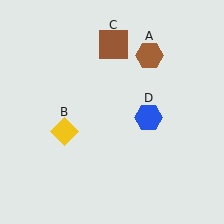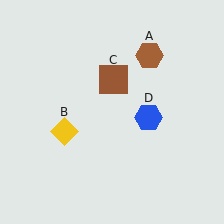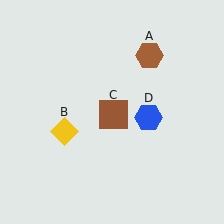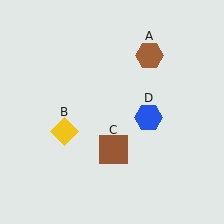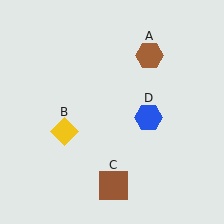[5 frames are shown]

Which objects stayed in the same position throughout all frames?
Brown hexagon (object A) and yellow diamond (object B) and blue hexagon (object D) remained stationary.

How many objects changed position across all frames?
1 object changed position: brown square (object C).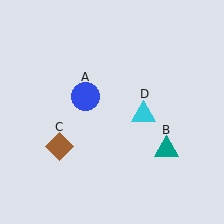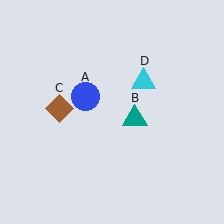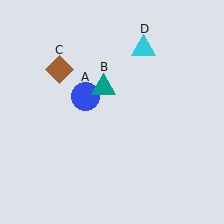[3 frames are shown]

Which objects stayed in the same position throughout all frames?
Blue circle (object A) remained stationary.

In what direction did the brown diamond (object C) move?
The brown diamond (object C) moved up.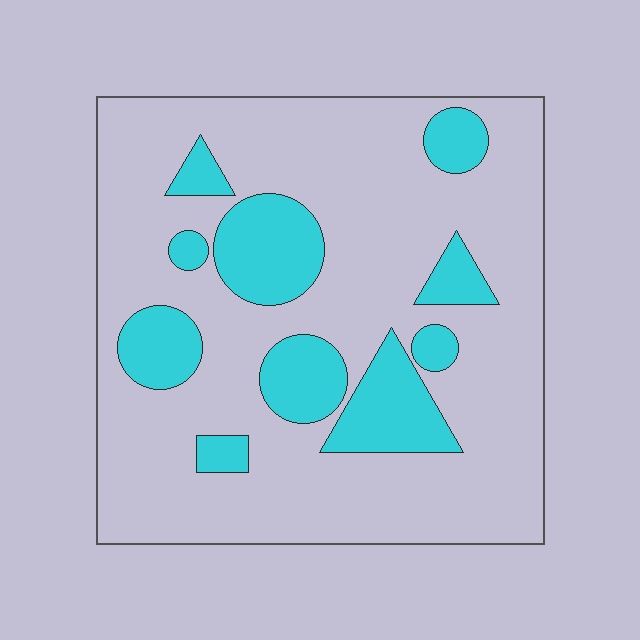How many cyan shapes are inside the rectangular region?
10.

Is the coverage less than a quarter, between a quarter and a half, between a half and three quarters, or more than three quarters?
Less than a quarter.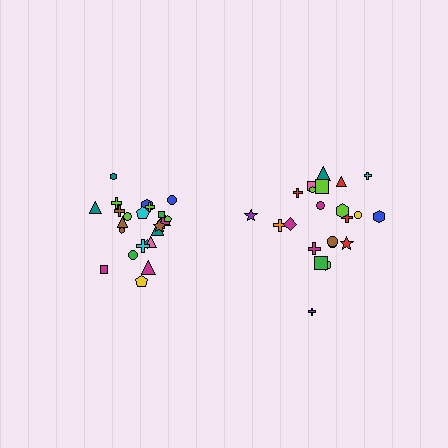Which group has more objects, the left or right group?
The left group.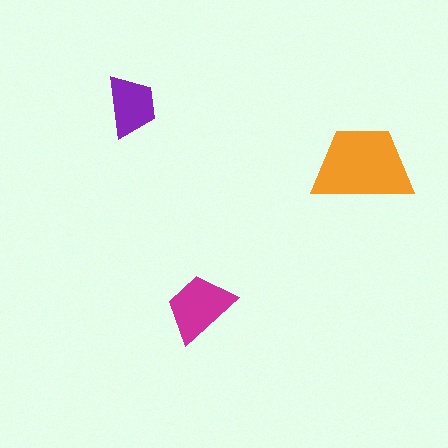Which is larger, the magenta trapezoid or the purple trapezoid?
The magenta one.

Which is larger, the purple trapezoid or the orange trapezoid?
The orange one.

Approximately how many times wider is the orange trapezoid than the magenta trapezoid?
About 1.5 times wider.